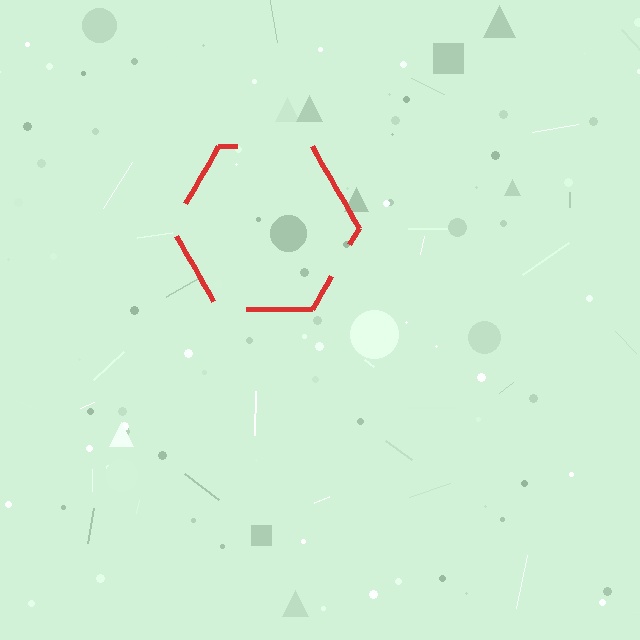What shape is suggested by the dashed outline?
The dashed outline suggests a hexagon.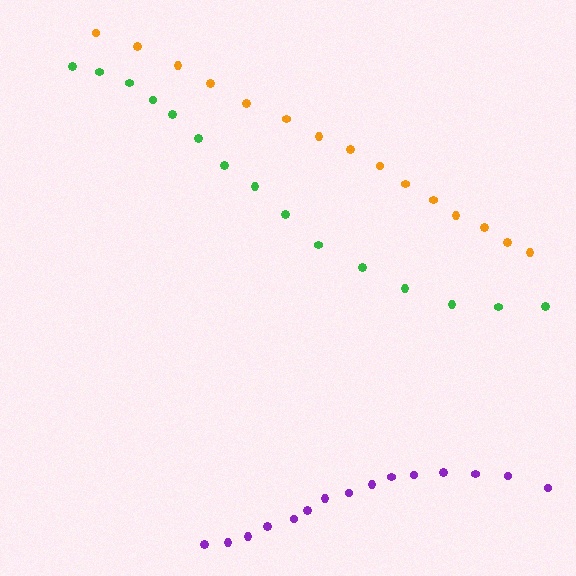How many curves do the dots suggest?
There are 3 distinct paths.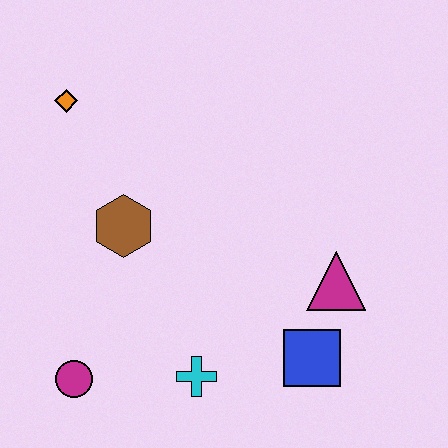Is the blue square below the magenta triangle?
Yes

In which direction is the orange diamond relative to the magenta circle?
The orange diamond is above the magenta circle.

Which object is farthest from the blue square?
The orange diamond is farthest from the blue square.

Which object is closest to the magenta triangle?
The blue square is closest to the magenta triangle.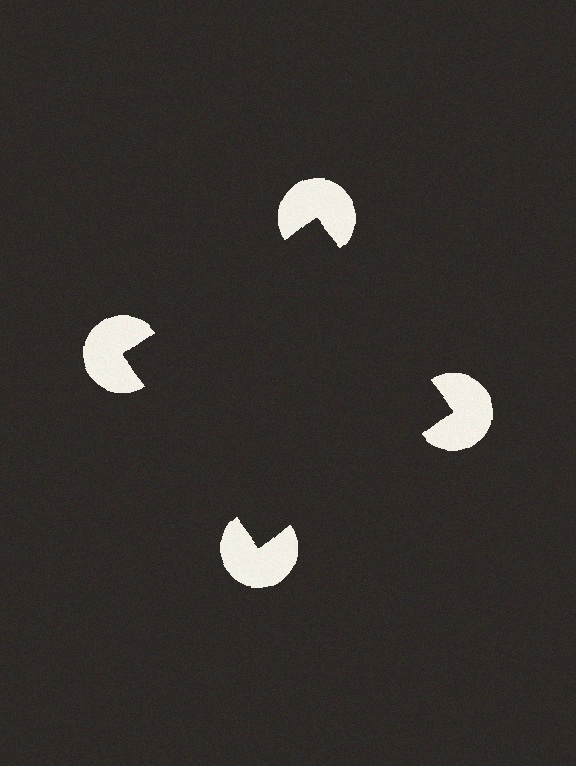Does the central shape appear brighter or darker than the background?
It typically appears slightly darker than the background, even though no actual brightness change is drawn.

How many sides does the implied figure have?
4 sides.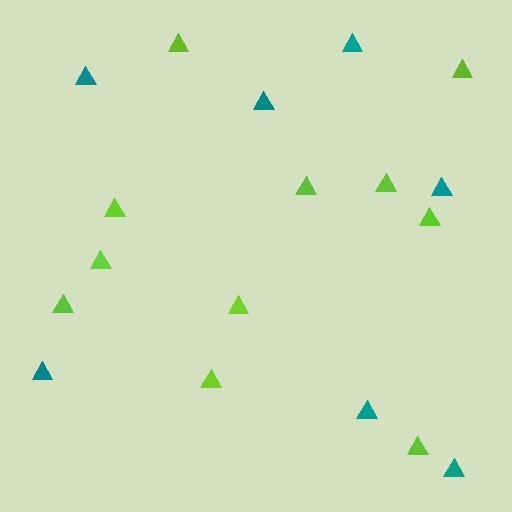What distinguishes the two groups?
There are 2 groups: one group of lime triangles (11) and one group of teal triangles (7).